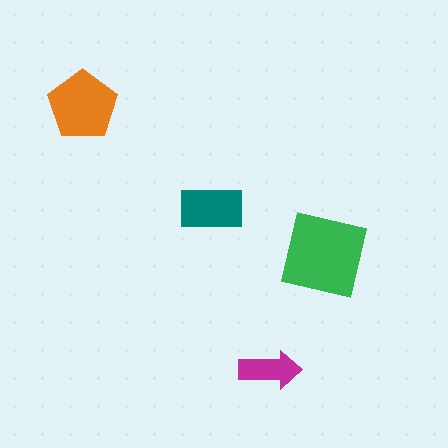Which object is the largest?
The green square.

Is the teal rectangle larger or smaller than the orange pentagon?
Smaller.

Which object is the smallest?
The magenta arrow.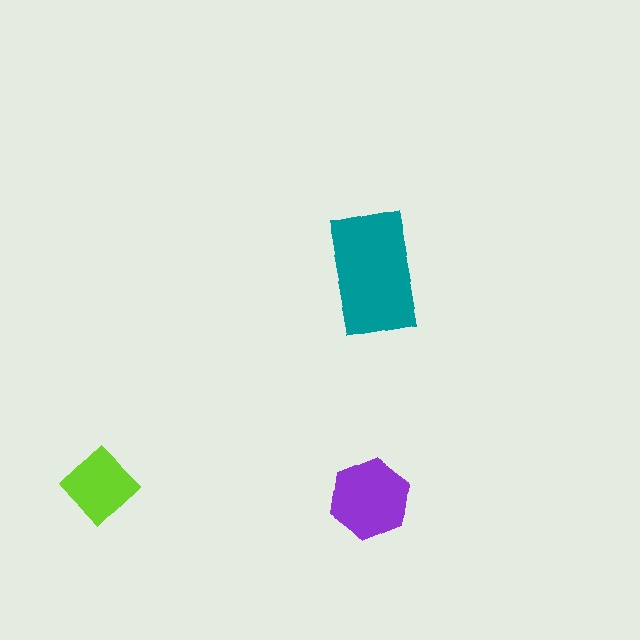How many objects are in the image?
There are 3 objects in the image.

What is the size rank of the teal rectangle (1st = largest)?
1st.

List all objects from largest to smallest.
The teal rectangle, the purple hexagon, the lime diamond.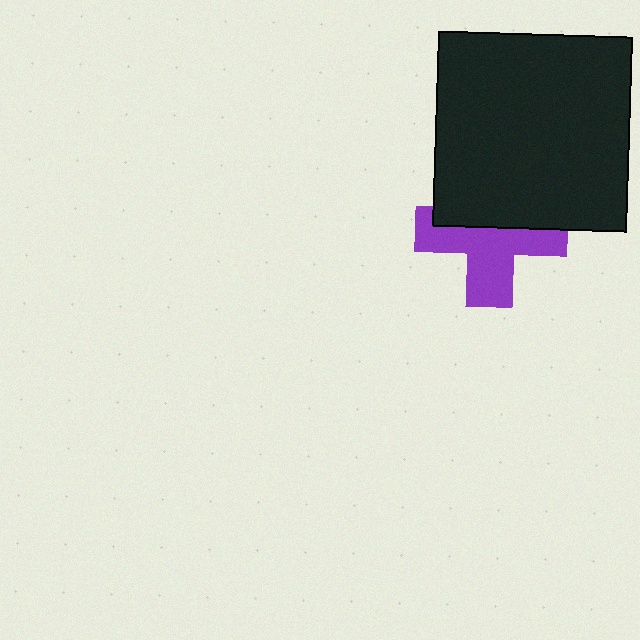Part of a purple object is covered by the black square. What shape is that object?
It is a cross.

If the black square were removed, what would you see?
You would see the complete purple cross.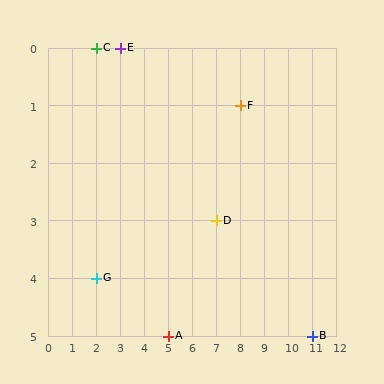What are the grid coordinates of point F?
Point F is at grid coordinates (8, 1).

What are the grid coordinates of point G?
Point G is at grid coordinates (2, 4).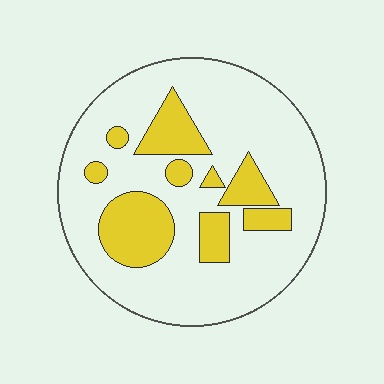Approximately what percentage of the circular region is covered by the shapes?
Approximately 25%.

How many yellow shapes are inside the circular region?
9.